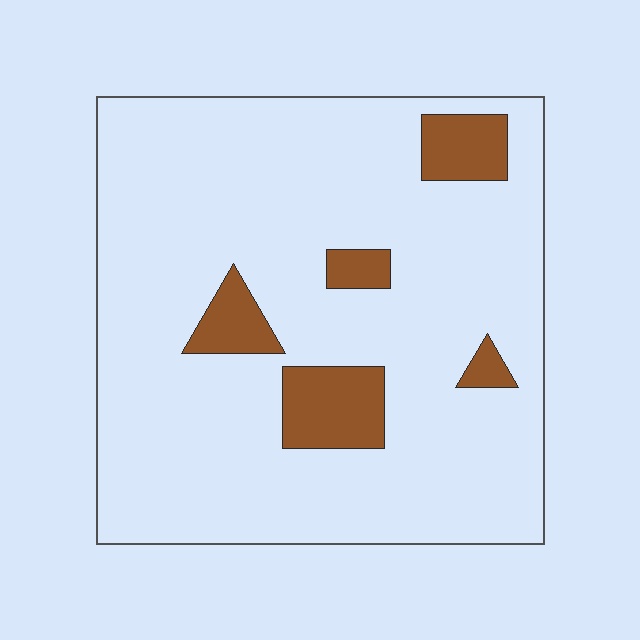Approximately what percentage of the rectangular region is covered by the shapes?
Approximately 10%.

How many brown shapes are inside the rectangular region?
5.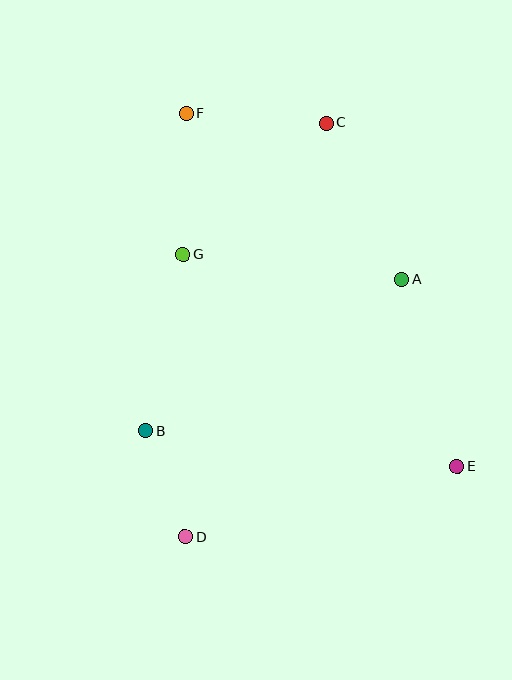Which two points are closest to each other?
Points B and D are closest to each other.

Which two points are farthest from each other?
Points E and F are farthest from each other.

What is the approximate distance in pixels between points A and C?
The distance between A and C is approximately 174 pixels.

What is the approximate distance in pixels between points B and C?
The distance between B and C is approximately 357 pixels.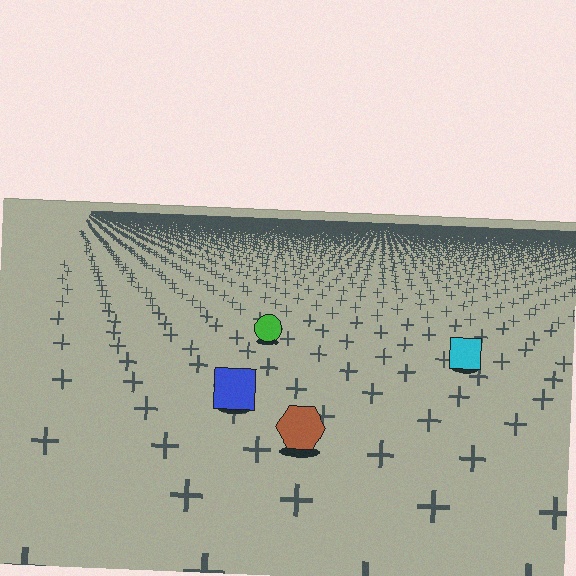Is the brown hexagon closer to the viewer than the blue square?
Yes. The brown hexagon is closer — you can tell from the texture gradient: the ground texture is coarser near it.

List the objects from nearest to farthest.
From nearest to farthest: the brown hexagon, the blue square, the cyan square, the green circle.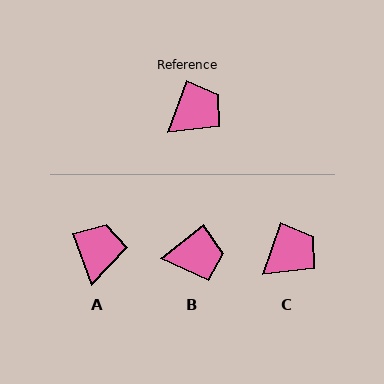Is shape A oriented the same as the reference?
No, it is off by about 40 degrees.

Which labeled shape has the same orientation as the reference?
C.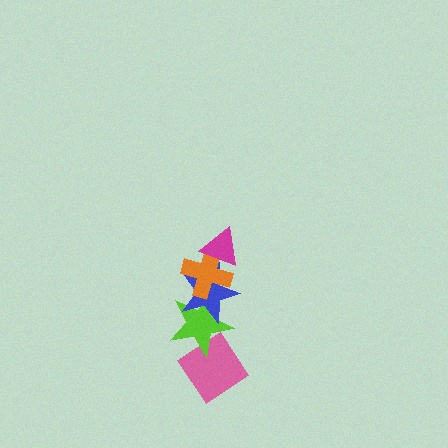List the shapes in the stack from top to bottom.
From top to bottom: the magenta triangle, the orange cross, the blue star, the lime star, the pink diamond.